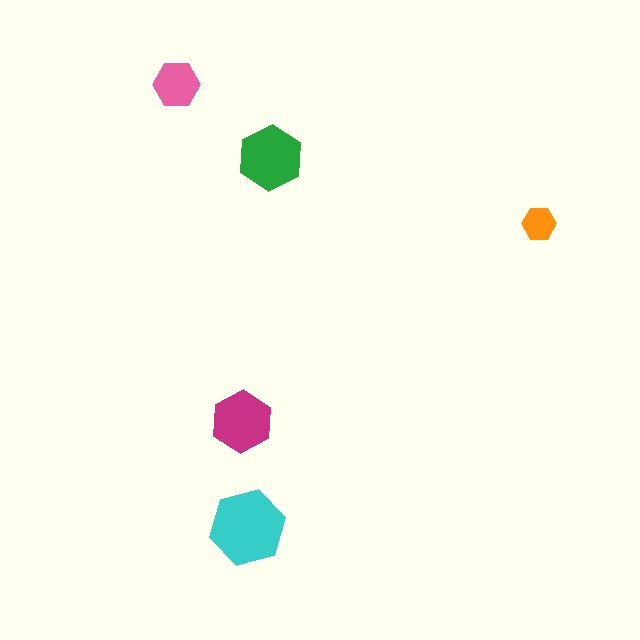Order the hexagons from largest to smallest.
the cyan one, the green one, the magenta one, the pink one, the orange one.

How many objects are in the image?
There are 5 objects in the image.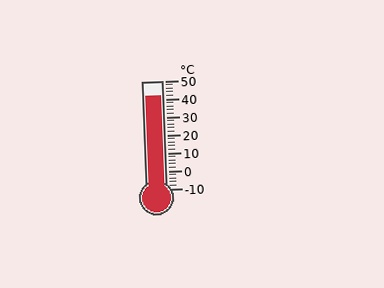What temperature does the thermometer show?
The thermometer shows approximately 42°C.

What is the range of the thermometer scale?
The thermometer scale ranges from -10°C to 50°C.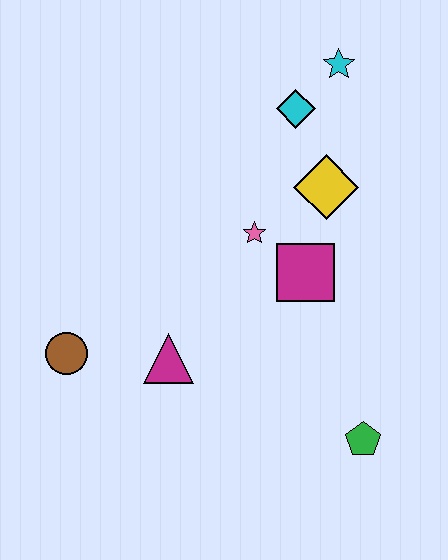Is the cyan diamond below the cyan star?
Yes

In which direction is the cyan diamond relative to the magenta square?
The cyan diamond is above the magenta square.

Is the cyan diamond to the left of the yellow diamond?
Yes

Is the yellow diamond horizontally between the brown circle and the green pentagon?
Yes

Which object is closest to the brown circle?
The magenta triangle is closest to the brown circle.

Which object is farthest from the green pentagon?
The cyan star is farthest from the green pentagon.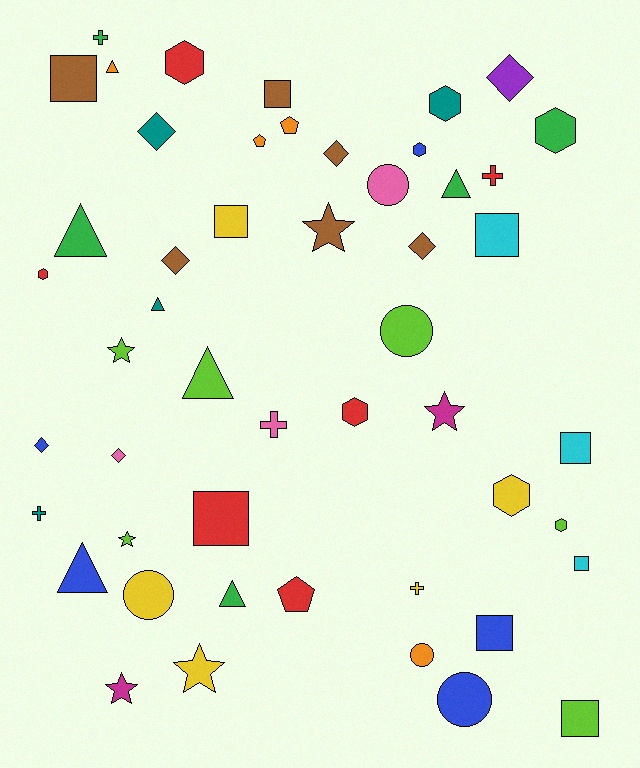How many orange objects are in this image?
There are 4 orange objects.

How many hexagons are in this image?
There are 8 hexagons.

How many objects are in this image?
There are 50 objects.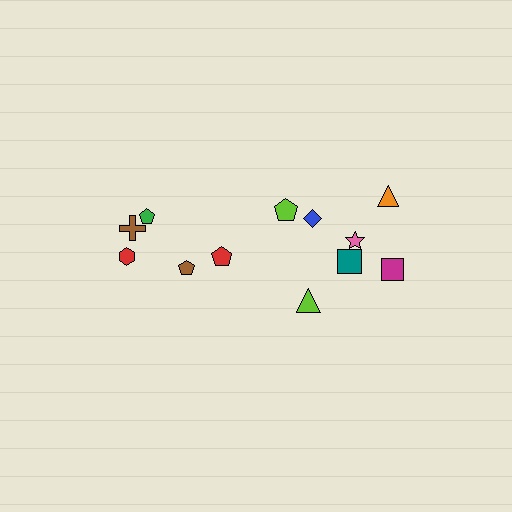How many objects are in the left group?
There are 5 objects.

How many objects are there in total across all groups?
There are 12 objects.